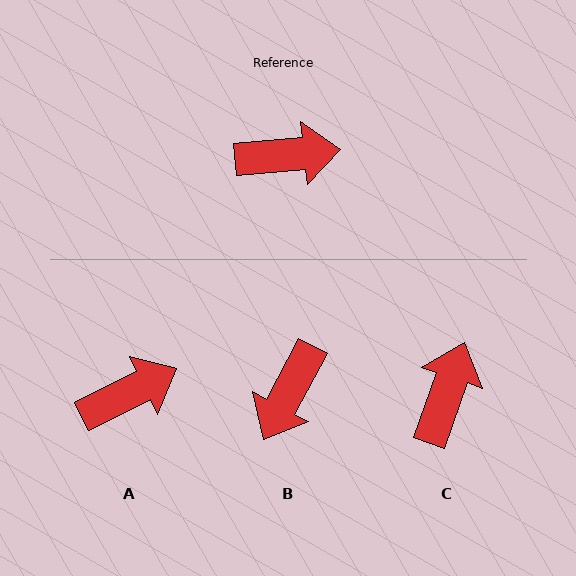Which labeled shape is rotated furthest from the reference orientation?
B, about 123 degrees away.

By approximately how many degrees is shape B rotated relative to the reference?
Approximately 123 degrees clockwise.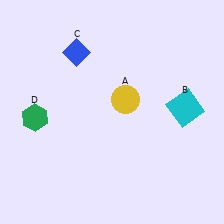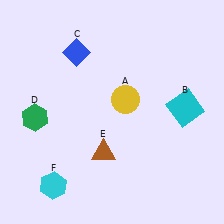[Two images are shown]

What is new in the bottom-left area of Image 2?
A brown triangle (E) was added in the bottom-left area of Image 2.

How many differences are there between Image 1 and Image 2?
There are 2 differences between the two images.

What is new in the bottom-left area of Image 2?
A cyan hexagon (F) was added in the bottom-left area of Image 2.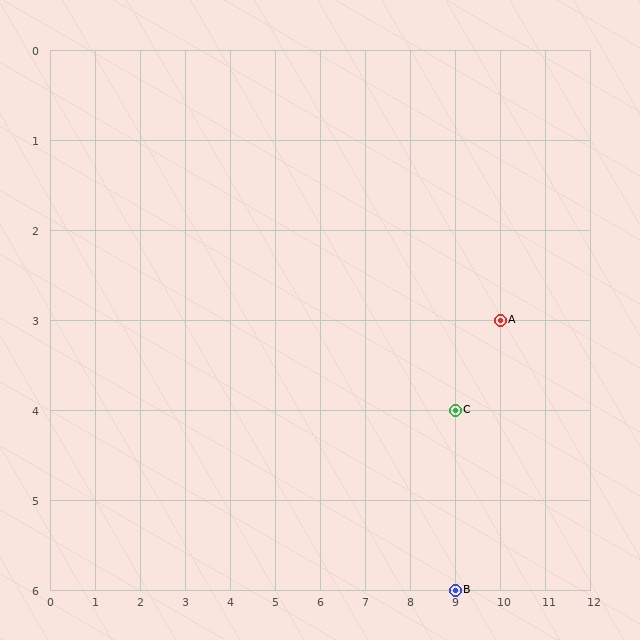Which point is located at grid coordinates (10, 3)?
Point A is at (10, 3).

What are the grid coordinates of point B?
Point B is at grid coordinates (9, 6).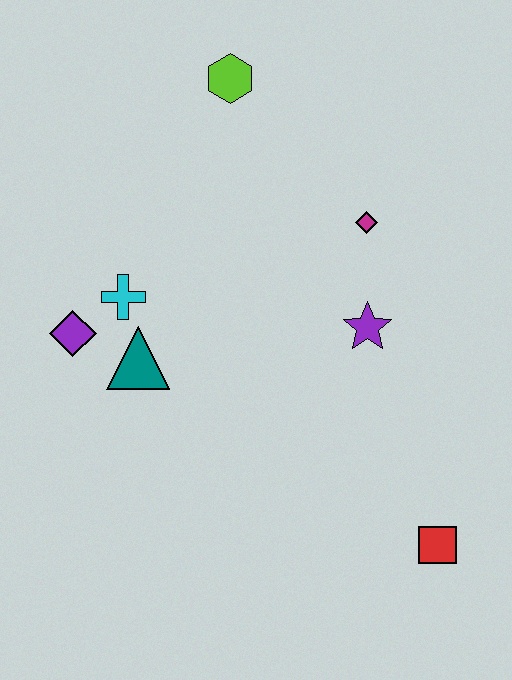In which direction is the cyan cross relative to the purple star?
The cyan cross is to the left of the purple star.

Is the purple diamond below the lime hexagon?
Yes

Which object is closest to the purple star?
The magenta diamond is closest to the purple star.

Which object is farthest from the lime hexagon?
The red square is farthest from the lime hexagon.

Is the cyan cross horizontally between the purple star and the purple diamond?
Yes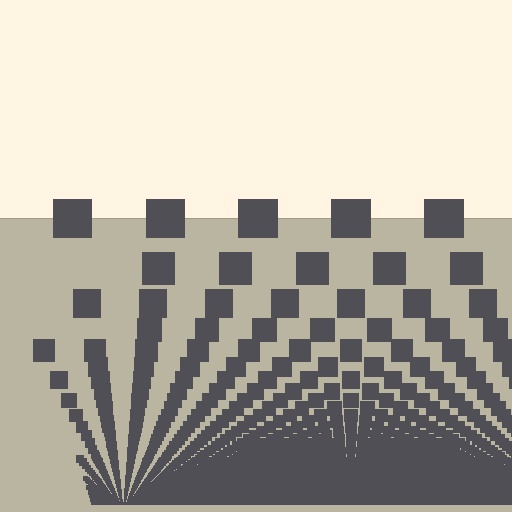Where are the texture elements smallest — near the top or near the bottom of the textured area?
Near the bottom.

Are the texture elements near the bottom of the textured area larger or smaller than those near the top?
Smaller. The gradient is inverted — elements near the bottom are smaller and denser.